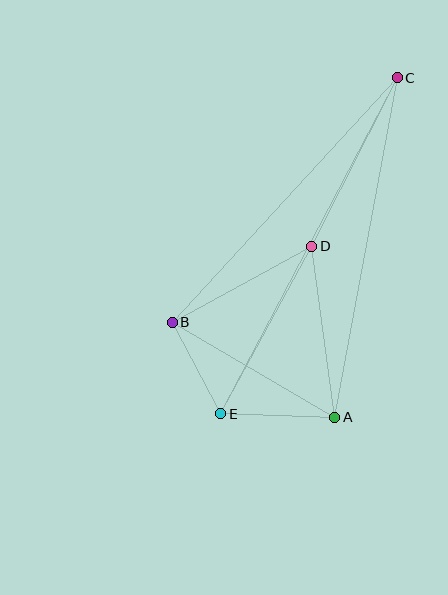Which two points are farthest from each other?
Points C and E are farthest from each other.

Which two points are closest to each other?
Points B and E are closest to each other.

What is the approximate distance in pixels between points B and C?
The distance between B and C is approximately 333 pixels.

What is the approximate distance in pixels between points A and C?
The distance between A and C is approximately 345 pixels.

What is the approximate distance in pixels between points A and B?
The distance between A and B is approximately 188 pixels.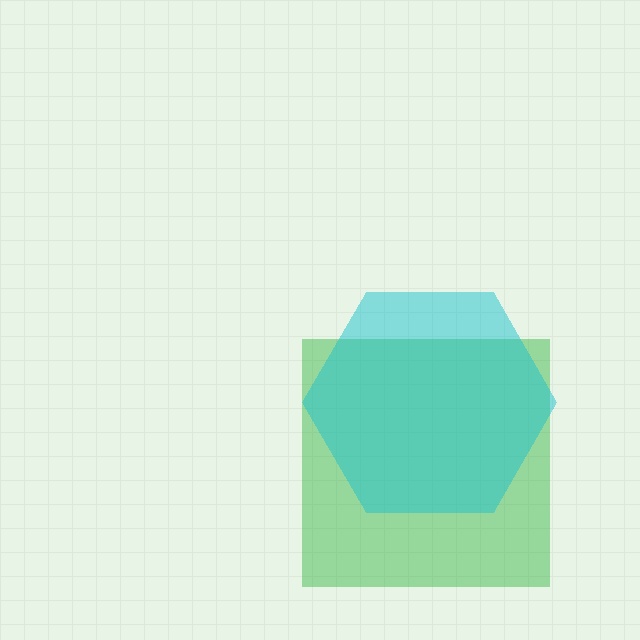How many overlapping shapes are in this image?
There are 2 overlapping shapes in the image.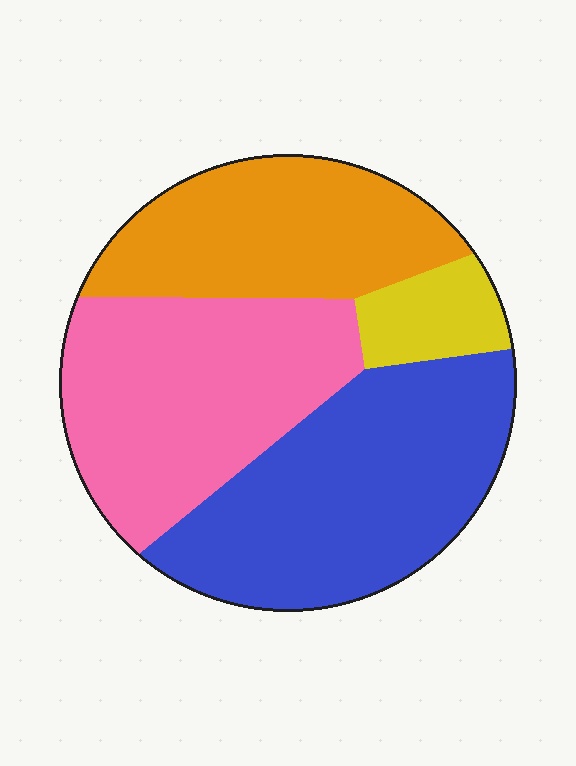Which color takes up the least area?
Yellow, at roughly 10%.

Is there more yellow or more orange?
Orange.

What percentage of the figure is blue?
Blue covers 36% of the figure.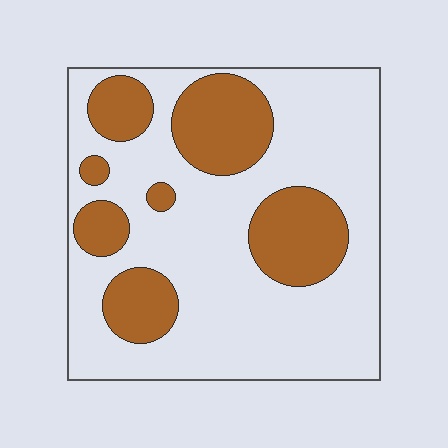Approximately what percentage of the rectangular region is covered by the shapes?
Approximately 30%.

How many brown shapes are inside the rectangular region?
7.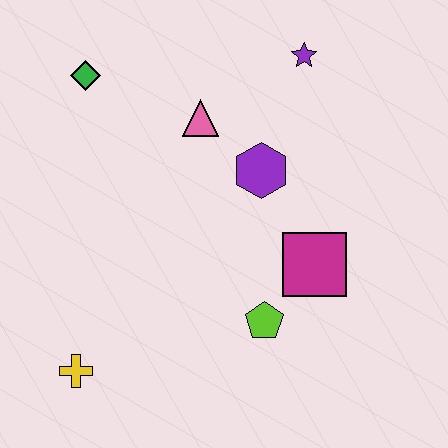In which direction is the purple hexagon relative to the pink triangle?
The purple hexagon is to the right of the pink triangle.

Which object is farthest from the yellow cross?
The purple star is farthest from the yellow cross.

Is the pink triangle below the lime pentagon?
No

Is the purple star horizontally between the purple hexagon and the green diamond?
No